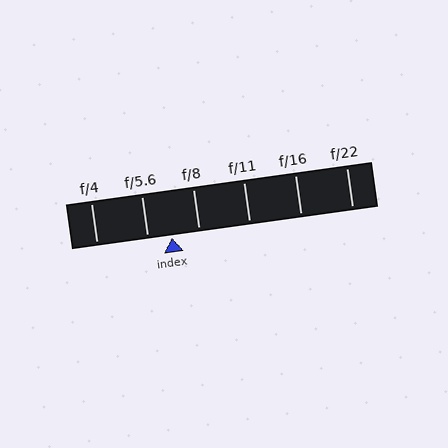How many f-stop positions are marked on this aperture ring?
There are 6 f-stop positions marked.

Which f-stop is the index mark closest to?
The index mark is closest to f/5.6.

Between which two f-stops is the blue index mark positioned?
The index mark is between f/5.6 and f/8.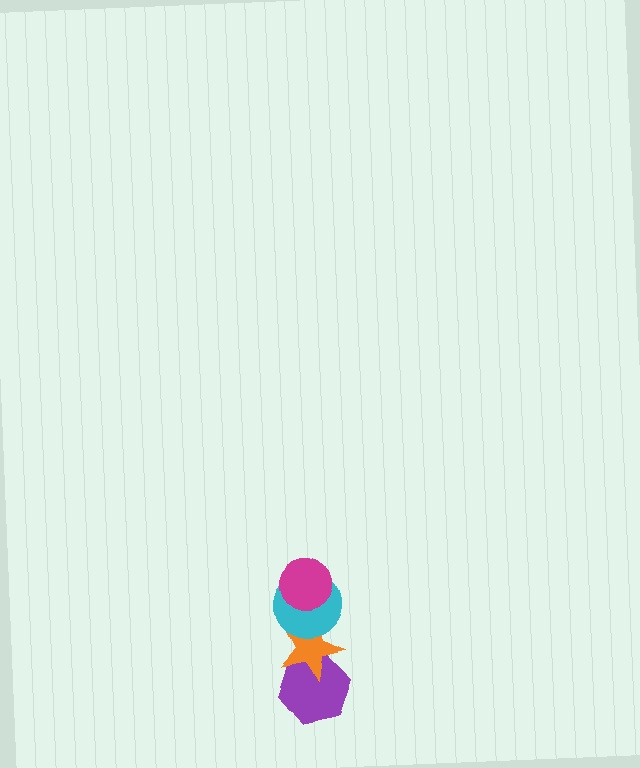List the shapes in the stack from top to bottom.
From top to bottom: the magenta circle, the cyan circle, the orange star, the purple hexagon.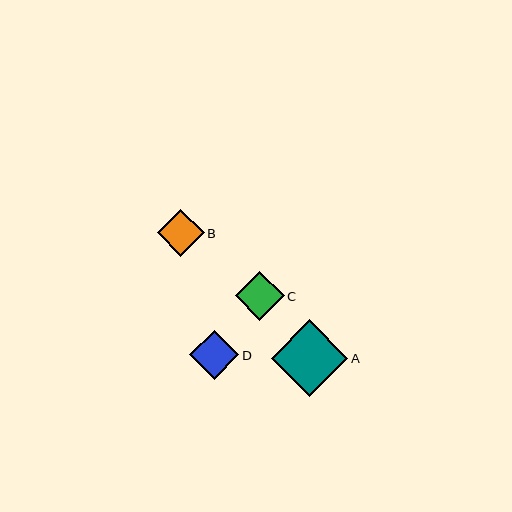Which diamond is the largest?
Diamond A is the largest with a size of approximately 77 pixels.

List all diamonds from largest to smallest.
From largest to smallest: A, D, C, B.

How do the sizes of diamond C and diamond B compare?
Diamond C and diamond B are approximately the same size.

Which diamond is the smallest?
Diamond B is the smallest with a size of approximately 47 pixels.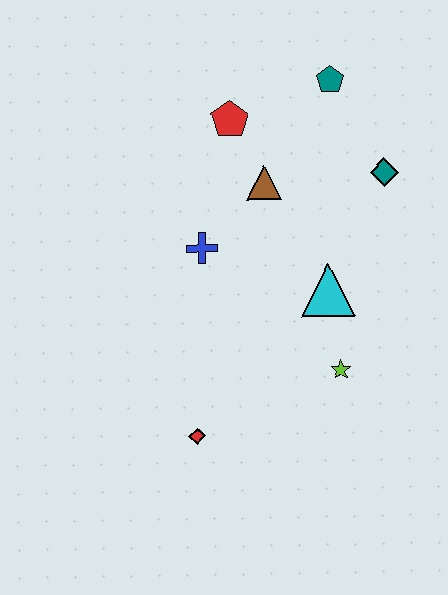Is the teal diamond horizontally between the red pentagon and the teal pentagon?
No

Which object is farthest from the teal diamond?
The red diamond is farthest from the teal diamond.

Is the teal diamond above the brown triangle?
Yes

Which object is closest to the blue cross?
The brown triangle is closest to the blue cross.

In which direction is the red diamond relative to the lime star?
The red diamond is to the left of the lime star.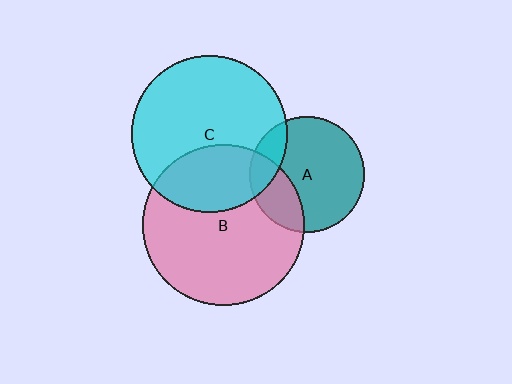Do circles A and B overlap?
Yes.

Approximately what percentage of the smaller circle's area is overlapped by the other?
Approximately 25%.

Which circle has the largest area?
Circle B (pink).